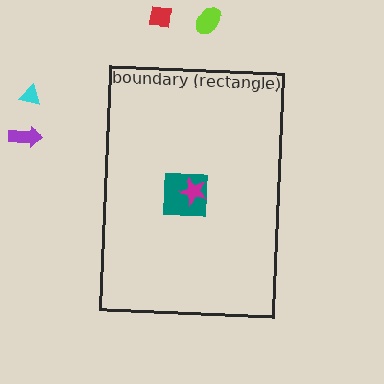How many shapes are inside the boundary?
2 inside, 4 outside.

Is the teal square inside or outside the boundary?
Inside.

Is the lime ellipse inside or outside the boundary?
Outside.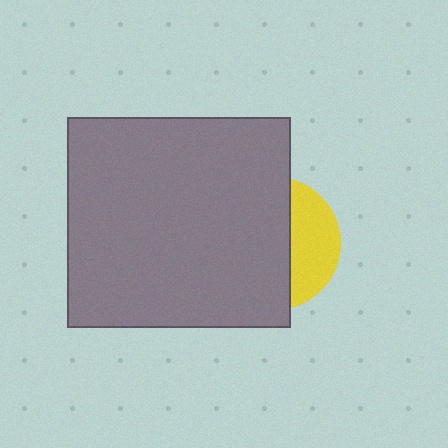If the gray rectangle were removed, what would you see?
You would see the complete yellow circle.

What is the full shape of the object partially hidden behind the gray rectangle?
The partially hidden object is a yellow circle.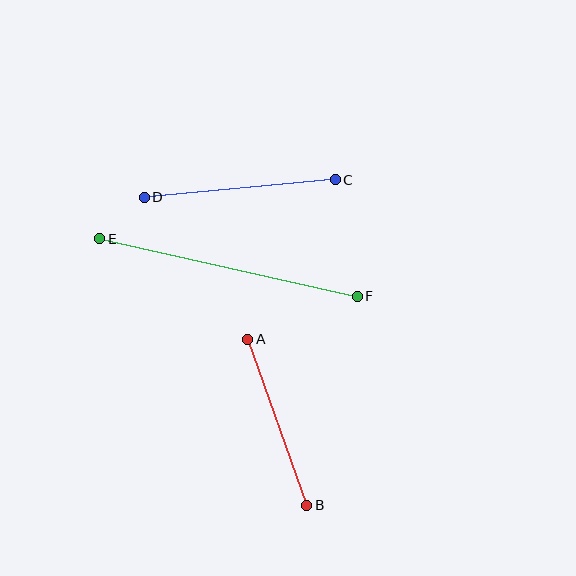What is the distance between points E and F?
The distance is approximately 264 pixels.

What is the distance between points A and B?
The distance is approximately 176 pixels.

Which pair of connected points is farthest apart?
Points E and F are farthest apart.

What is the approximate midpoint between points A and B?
The midpoint is at approximately (277, 422) pixels.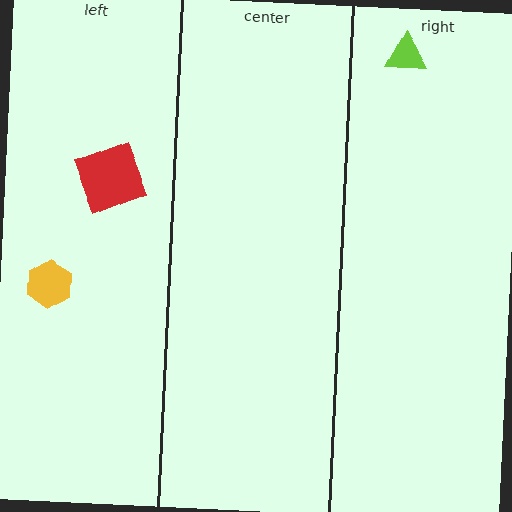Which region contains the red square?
The left region.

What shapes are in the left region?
The yellow hexagon, the red square.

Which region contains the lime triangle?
The right region.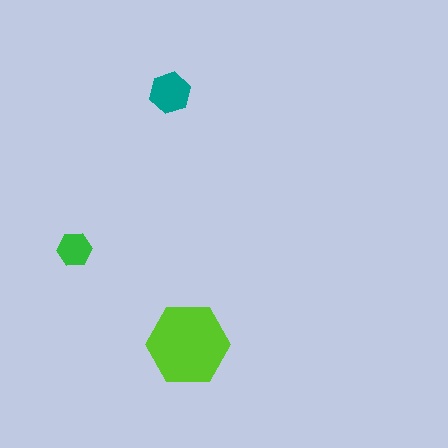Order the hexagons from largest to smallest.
the lime one, the teal one, the green one.